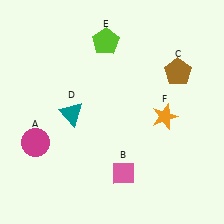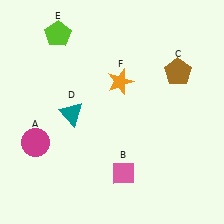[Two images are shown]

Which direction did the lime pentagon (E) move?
The lime pentagon (E) moved left.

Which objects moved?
The objects that moved are: the lime pentagon (E), the orange star (F).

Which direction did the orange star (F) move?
The orange star (F) moved left.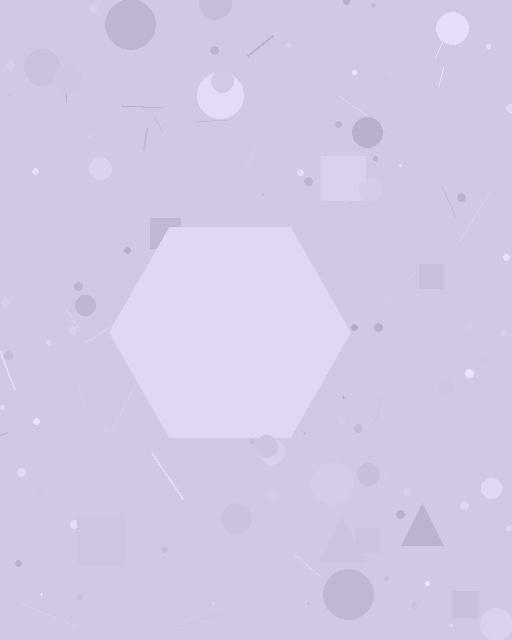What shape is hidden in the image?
A hexagon is hidden in the image.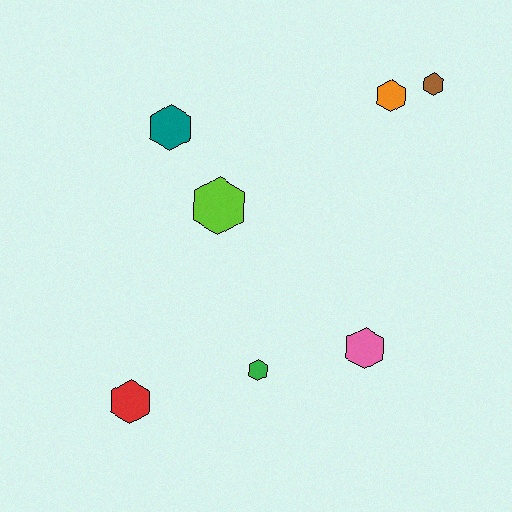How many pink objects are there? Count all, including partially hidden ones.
There is 1 pink object.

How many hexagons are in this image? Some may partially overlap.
There are 7 hexagons.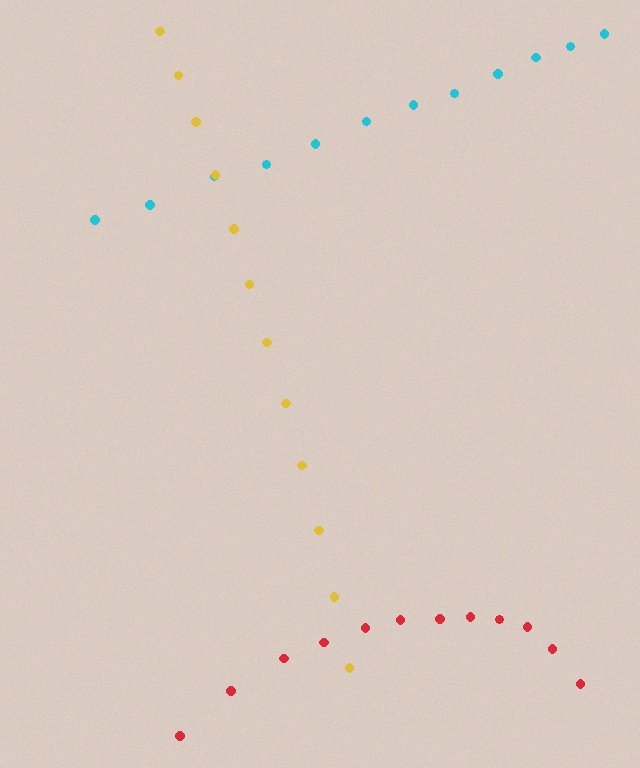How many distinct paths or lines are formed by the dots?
There are 3 distinct paths.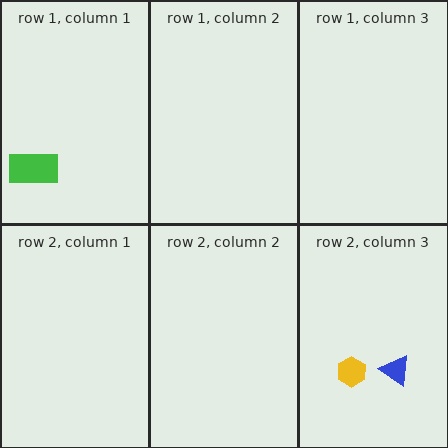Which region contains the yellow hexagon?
The row 2, column 3 region.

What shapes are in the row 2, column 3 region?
The yellow hexagon, the blue triangle.